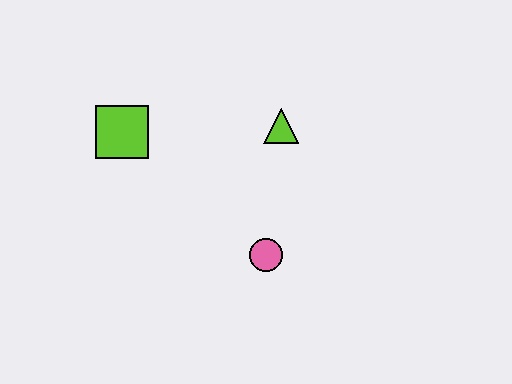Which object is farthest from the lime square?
The pink circle is farthest from the lime square.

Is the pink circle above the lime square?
No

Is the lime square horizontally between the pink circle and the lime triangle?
No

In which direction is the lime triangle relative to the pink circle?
The lime triangle is above the pink circle.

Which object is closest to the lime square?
The lime triangle is closest to the lime square.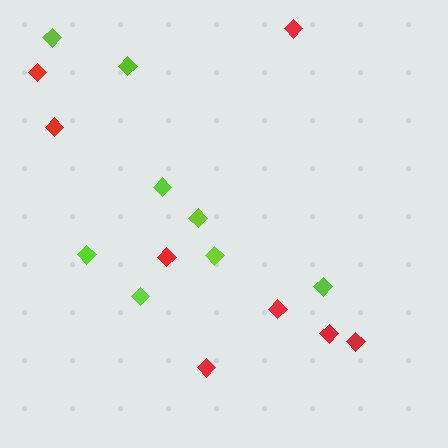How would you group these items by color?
There are 2 groups: one group of red diamonds (8) and one group of lime diamonds (8).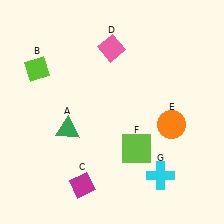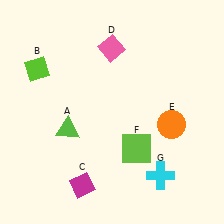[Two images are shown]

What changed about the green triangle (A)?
In Image 1, A is green. In Image 2, it changed to lime.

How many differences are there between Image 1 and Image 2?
There is 1 difference between the two images.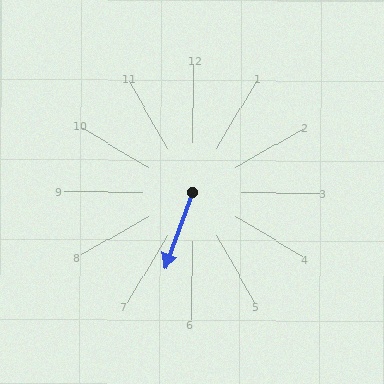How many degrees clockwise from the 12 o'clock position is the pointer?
Approximately 200 degrees.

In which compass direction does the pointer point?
South.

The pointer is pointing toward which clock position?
Roughly 7 o'clock.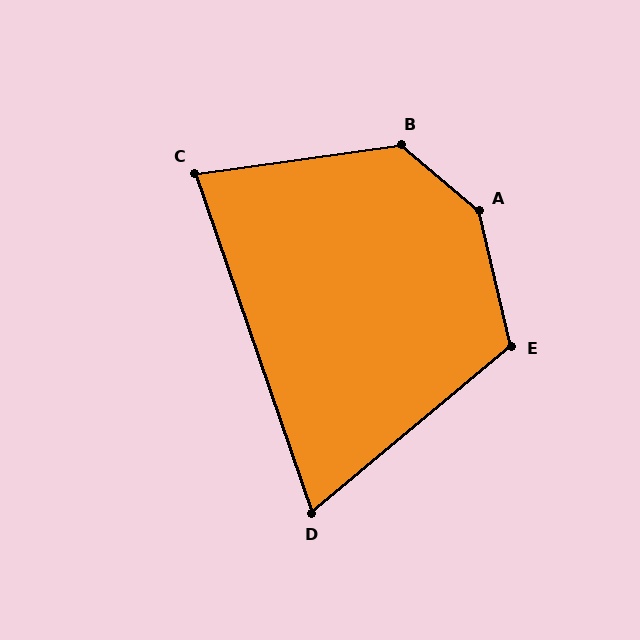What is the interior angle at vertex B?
Approximately 132 degrees (obtuse).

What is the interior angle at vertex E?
Approximately 117 degrees (obtuse).